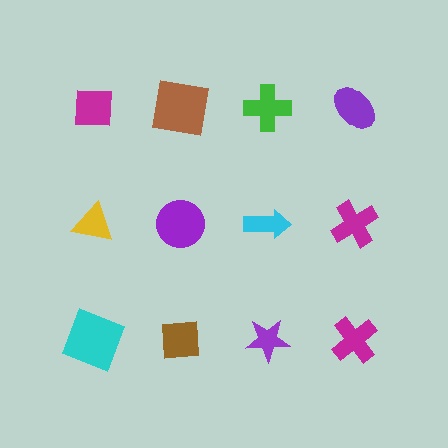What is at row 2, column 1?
A yellow triangle.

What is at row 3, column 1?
A cyan square.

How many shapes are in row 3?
4 shapes.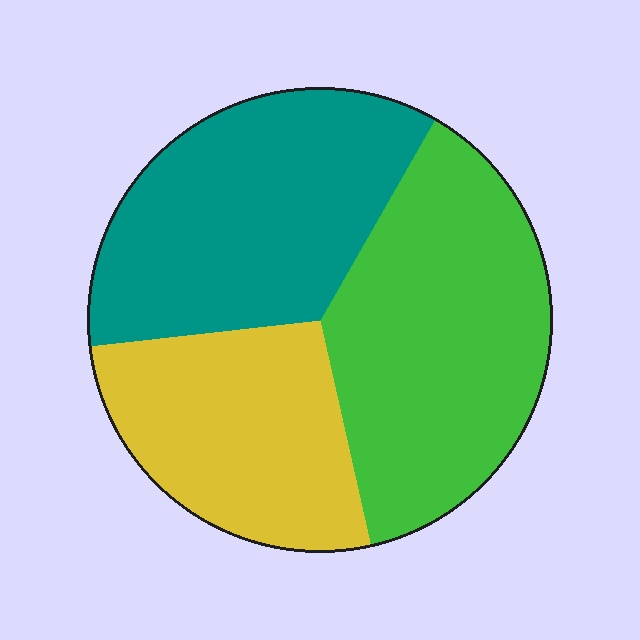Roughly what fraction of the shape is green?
Green covers 38% of the shape.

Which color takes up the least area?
Yellow, at roughly 25%.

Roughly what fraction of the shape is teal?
Teal takes up about one third (1/3) of the shape.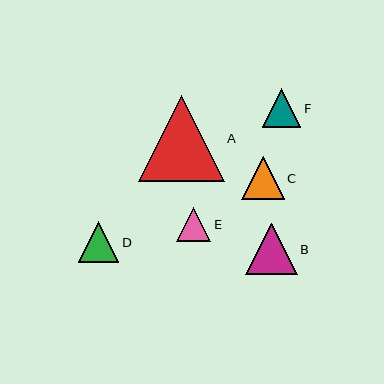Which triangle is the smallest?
Triangle E is the smallest with a size of approximately 34 pixels.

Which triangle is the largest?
Triangle A is the largest with a size of approximately 86 pixels.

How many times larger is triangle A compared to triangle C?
Triangle A is approximately 2.0 times the size of triangle C.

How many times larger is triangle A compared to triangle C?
Triangle A is approximately 2.0 times the size of triangle C.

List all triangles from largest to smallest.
From largest to smallest: A, B, C, D, F, E.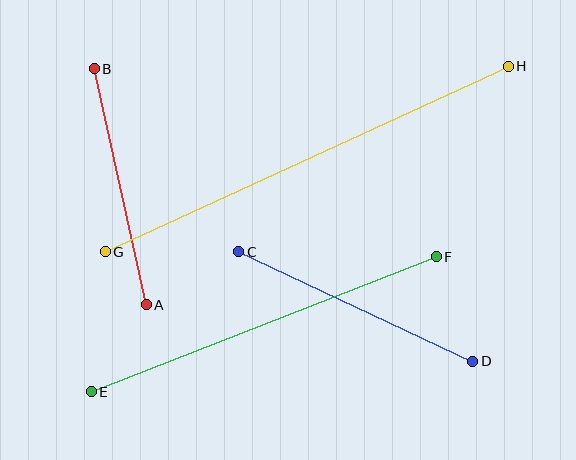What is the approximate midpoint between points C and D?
The midpoint is at approximately (356, 307) pixels.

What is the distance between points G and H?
The distance is approximately 444 pixels.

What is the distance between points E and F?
The distance is approximately 370 pixels.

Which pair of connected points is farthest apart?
Points G and H are farthest apart.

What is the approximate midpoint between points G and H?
The midpoint is at approximately (307, 159) pixels.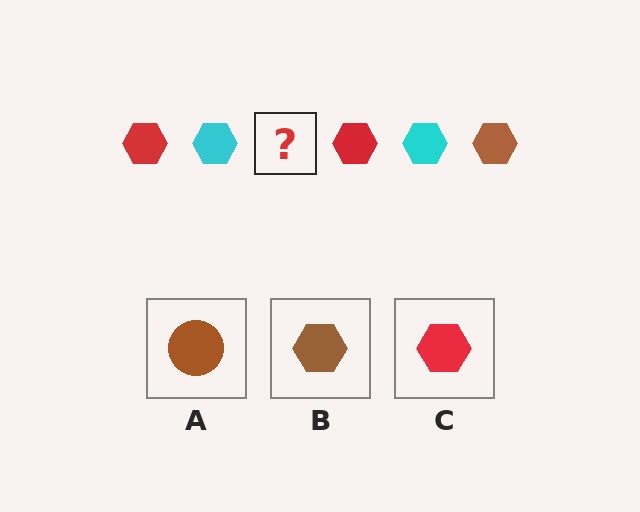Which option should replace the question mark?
Option B.